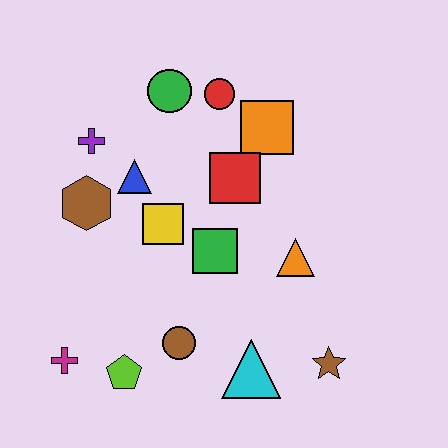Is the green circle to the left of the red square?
Yes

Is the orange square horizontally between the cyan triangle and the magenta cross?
No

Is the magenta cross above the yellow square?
No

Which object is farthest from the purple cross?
The brown star is farthest from the purple cross.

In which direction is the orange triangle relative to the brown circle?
The orange triangle is to the right of the brown circle.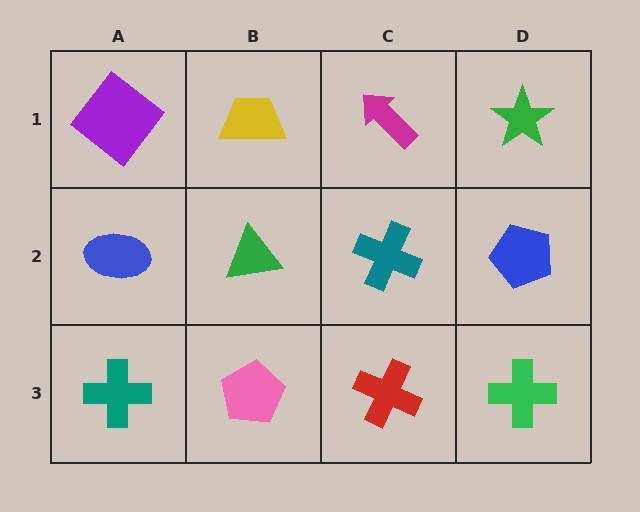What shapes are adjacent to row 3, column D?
A blue pentagon (row 2, column D), a red cross (row 3, column C).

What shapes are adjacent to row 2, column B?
A yellow trapezoid (row 1, column B), a pink pentagon (row 3, column B), a blue ellipse (row 2, column A), a teal cross (row 2, column C).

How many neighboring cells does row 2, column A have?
3.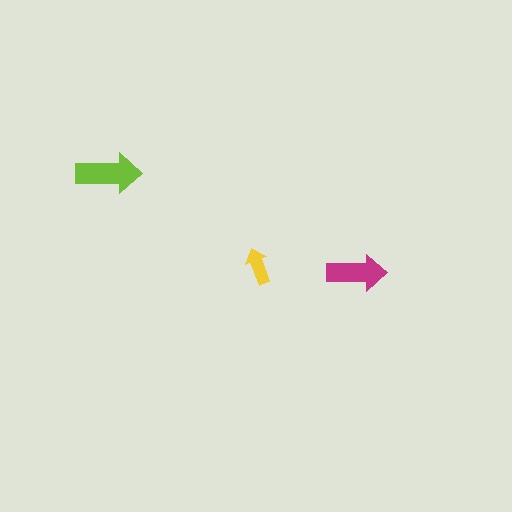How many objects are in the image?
There are 3 objects in the image.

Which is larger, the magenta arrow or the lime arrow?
The lime one.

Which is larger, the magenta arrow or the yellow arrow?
The magenta one.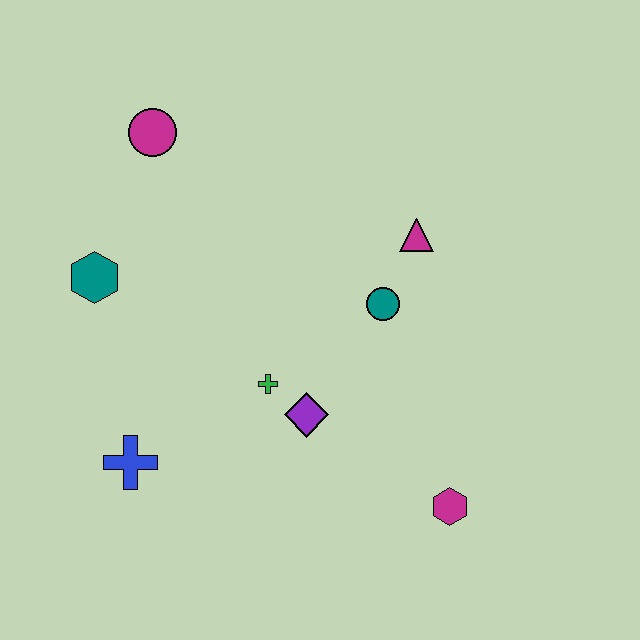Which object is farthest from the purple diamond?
The magenta circle is farthest from the purple diamond.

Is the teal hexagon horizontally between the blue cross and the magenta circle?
No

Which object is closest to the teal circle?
The magenta triangle is closest to the teal circle.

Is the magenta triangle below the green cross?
No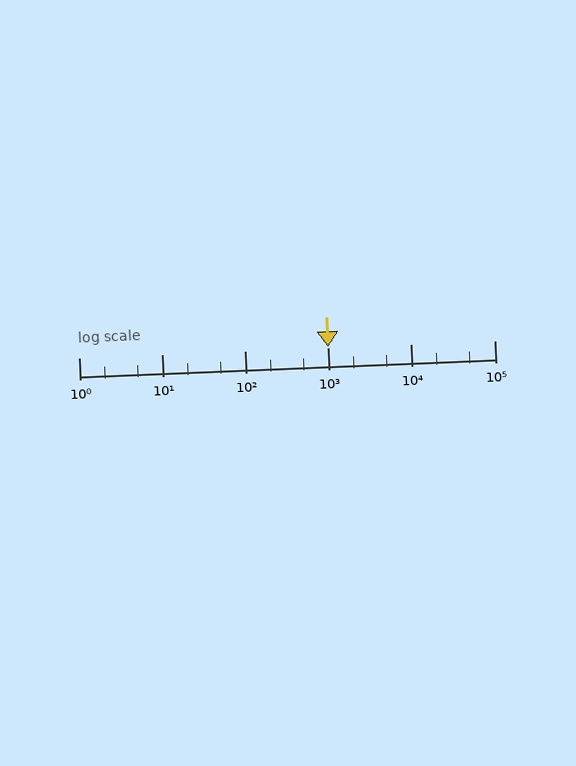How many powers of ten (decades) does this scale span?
The scale spans 5 decades, from 1 to 100000.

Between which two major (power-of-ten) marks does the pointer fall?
The pointer is between 1000 and 10000.